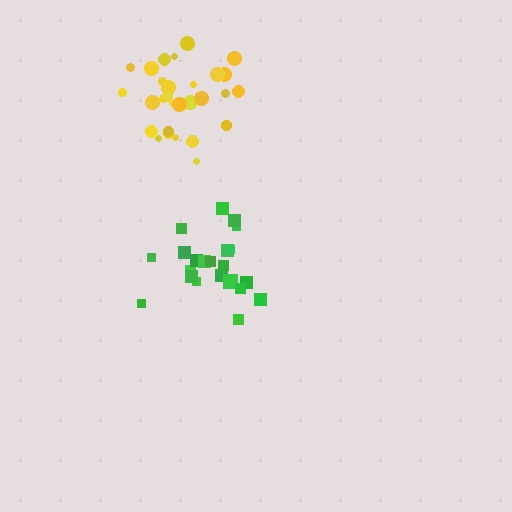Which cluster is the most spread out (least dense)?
Green.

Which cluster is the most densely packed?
Yellow.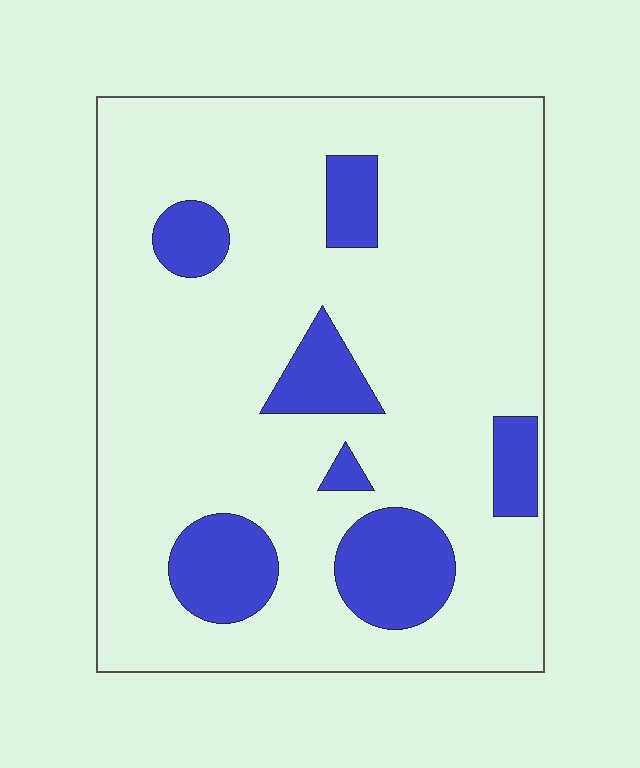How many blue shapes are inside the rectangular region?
7.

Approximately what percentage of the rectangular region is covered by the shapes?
Approximately 15%.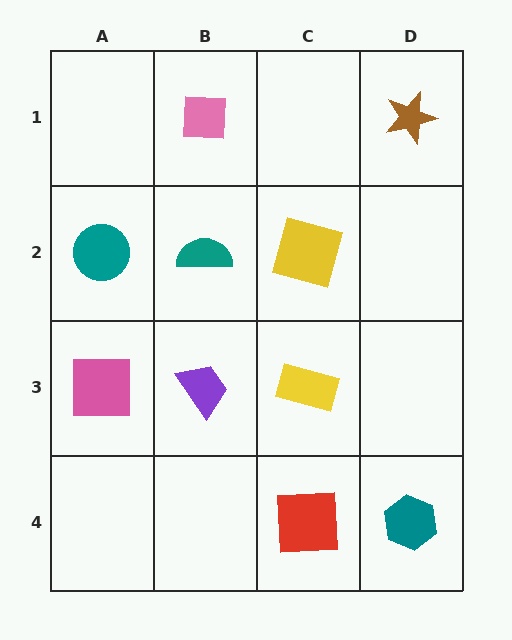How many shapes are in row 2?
3 shapes.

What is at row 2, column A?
A teal circle.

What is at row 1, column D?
A brown star.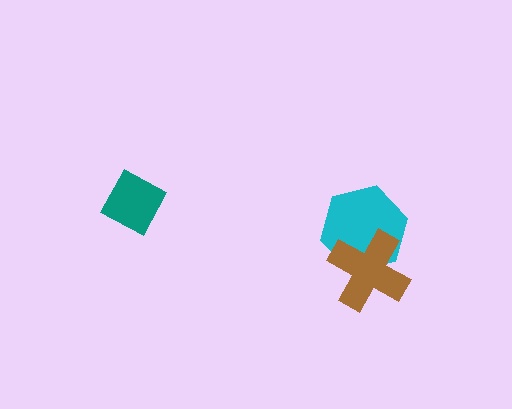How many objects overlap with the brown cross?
1 object overlaps with the brown cross.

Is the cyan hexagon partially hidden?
Yes, it is partially covered by another shape.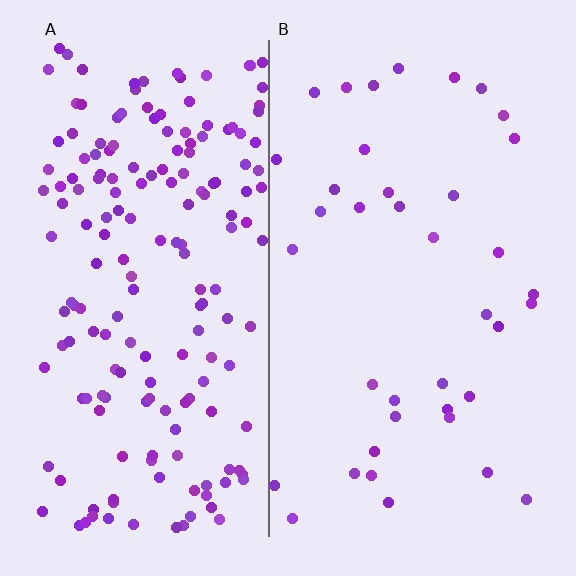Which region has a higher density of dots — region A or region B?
A (the left).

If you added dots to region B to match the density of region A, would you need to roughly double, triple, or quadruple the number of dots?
Approximately quadruple.